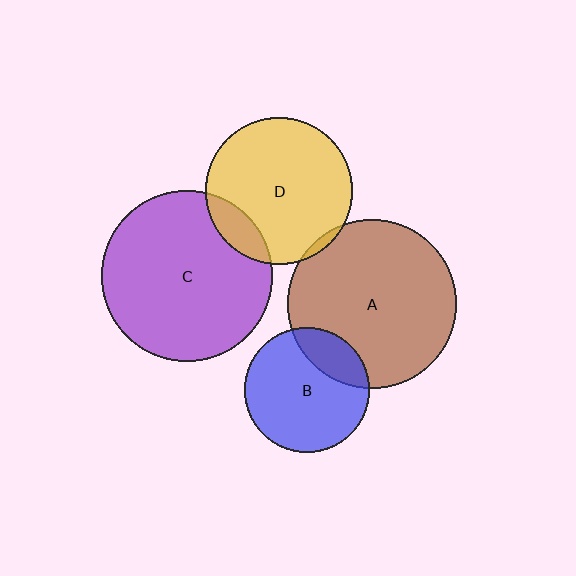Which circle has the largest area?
Circle C (purple).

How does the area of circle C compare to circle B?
Approximately 1.9 times.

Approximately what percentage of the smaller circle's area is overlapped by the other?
Approximately 5%.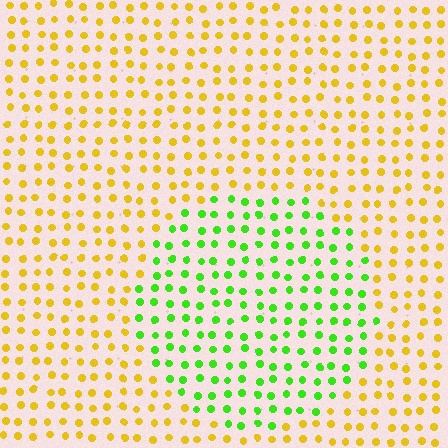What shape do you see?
I see a circle.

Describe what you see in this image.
The image is filled with small yellow elements in a uniform arrangement. A circle-shaped region is visible where the elements are tinted to a slightly different hue, forming a subtle color boundary.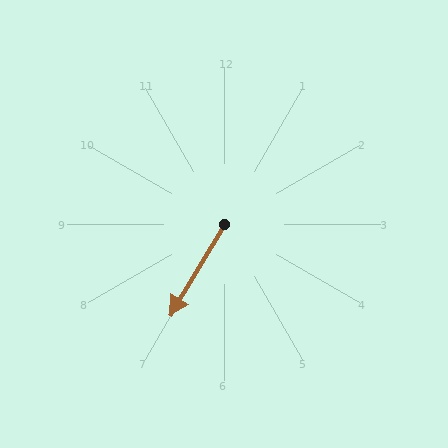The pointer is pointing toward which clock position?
Roughly 7 o'clock.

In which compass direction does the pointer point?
Southwest.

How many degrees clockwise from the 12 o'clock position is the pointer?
Approximately 211 degrees.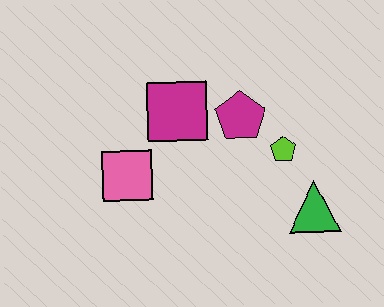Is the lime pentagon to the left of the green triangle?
Yes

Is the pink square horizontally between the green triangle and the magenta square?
No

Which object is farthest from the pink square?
The green triangle is farthest from the pink square.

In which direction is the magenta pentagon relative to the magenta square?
The magenta pentagon is to the right of the magenta square.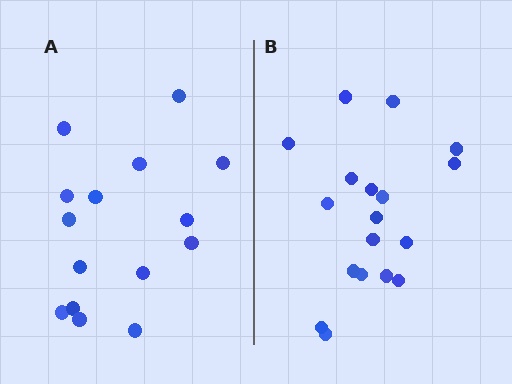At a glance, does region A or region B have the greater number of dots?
Region B (the right region) has more dots.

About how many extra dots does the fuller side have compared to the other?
Region B has just a few more — roughly 2 or 3 more dots than region A.